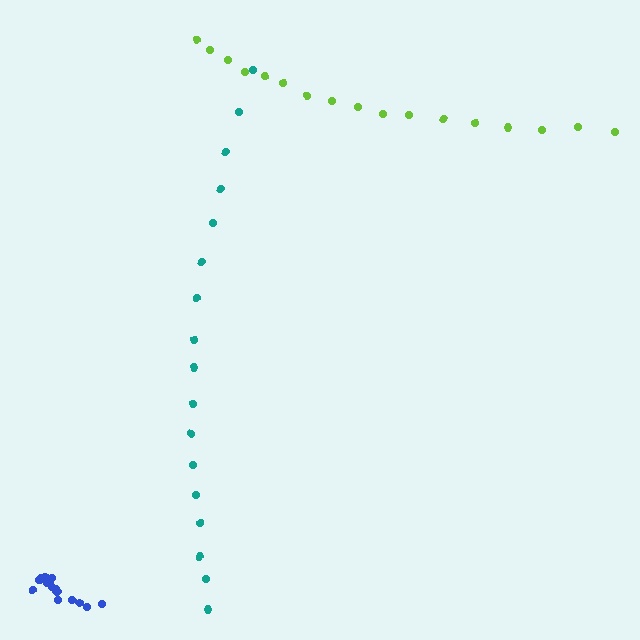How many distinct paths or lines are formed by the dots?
There are 3 distinct paths.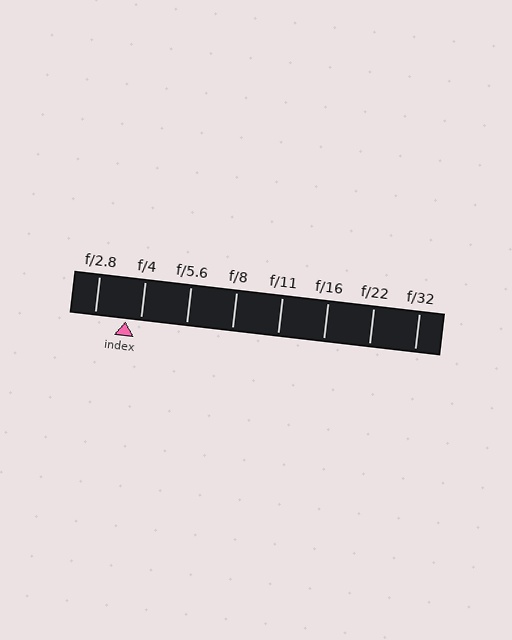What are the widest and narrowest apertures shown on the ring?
The widest aperture shown is f/2.8 and the narrowest is f/32.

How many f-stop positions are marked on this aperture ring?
There are 8 f-stop positions marked.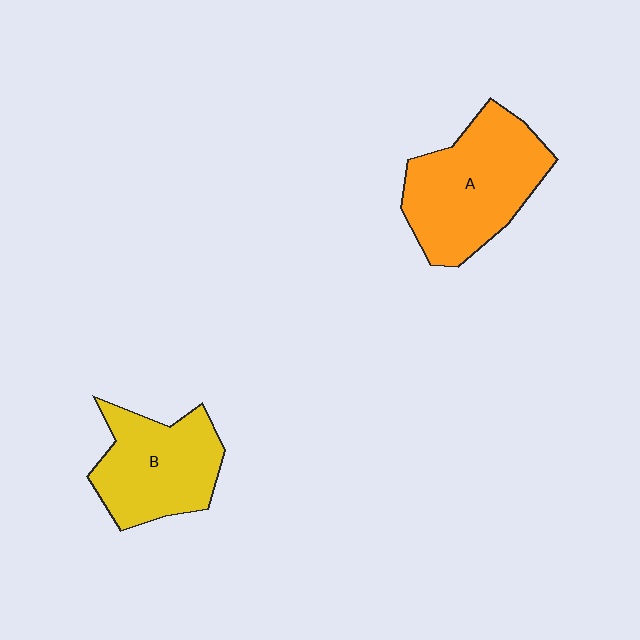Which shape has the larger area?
Shape A (orange).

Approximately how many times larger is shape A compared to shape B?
Approximately 1.3 times.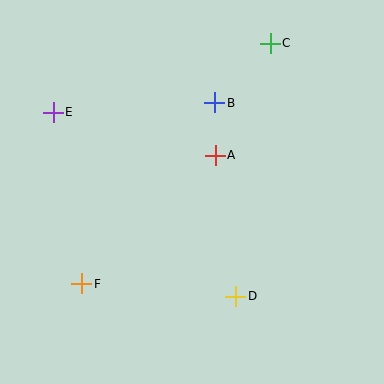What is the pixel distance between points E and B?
The distance between E and B is 161 pixels.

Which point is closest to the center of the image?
Point A at (215, 155) is closest to the center.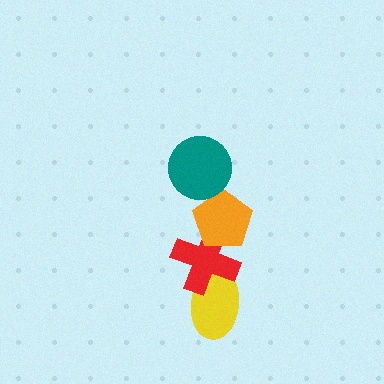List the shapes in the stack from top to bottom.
From top to bottom: the teal circle, the orange pentagon, the red cross, the yellow ellipse.